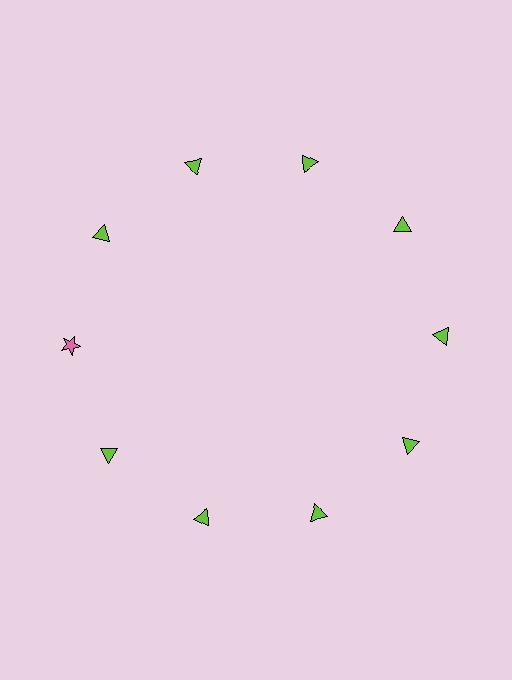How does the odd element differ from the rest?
It differs in both color (pink instead of lime) and shape (star instead of triangle).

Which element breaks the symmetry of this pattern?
The pink star at roughly the 9 o'clock position breaks the symmetry. All other shapes are lime triangles.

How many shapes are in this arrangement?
There are 10 shapes arranged in a ring pattern.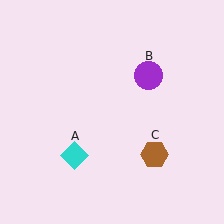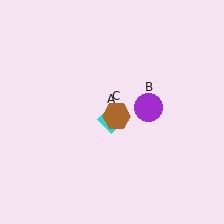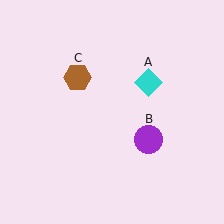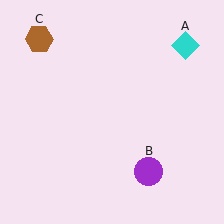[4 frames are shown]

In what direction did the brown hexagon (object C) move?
The brown hexagon (object C) moved up and to the left.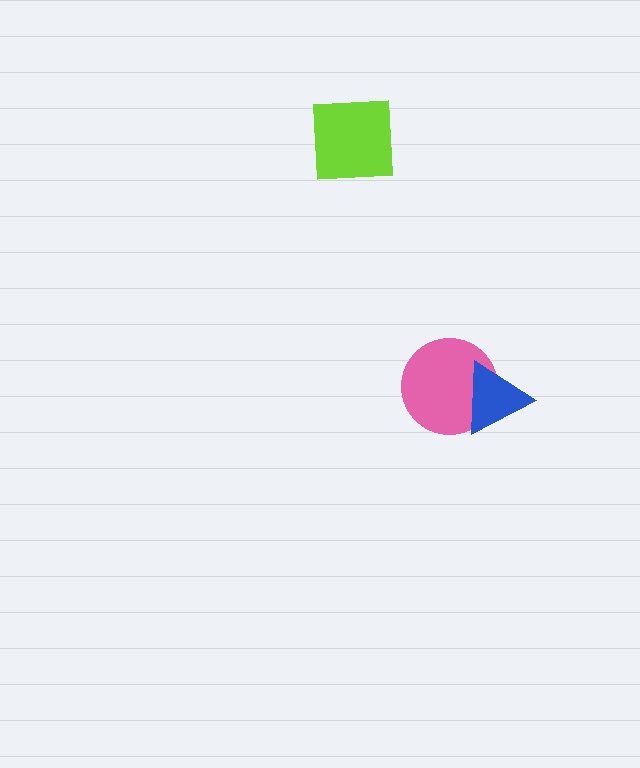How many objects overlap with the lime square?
0 objects overlap with the lime square.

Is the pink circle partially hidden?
Yes, it is partially covered by another shape.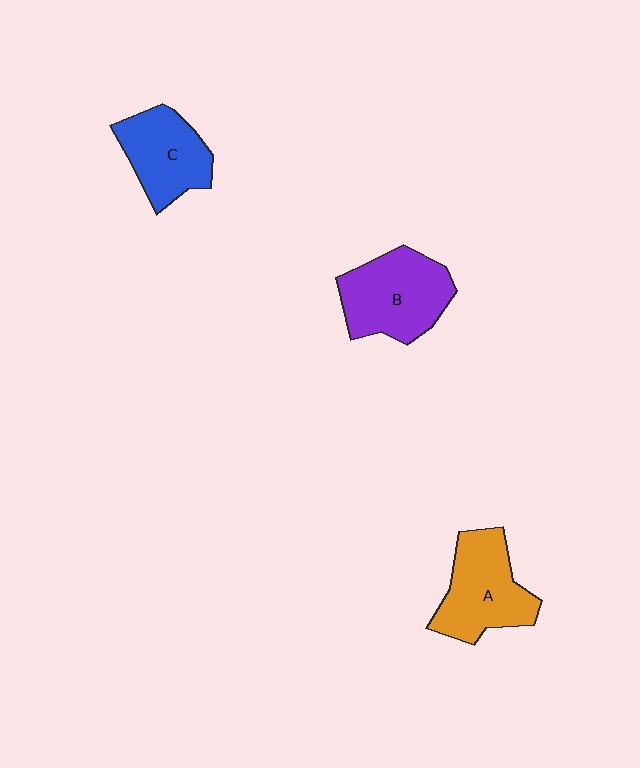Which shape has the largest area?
Shape B (purple).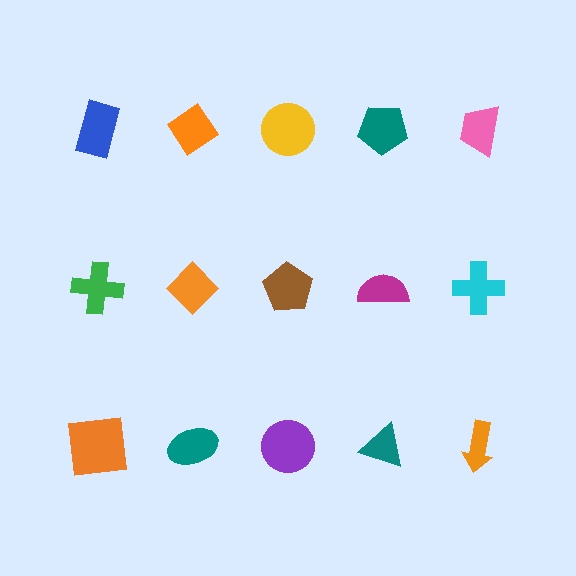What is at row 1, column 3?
A yellow circle.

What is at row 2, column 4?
A magenta semicircle.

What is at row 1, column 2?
An orange diamond.